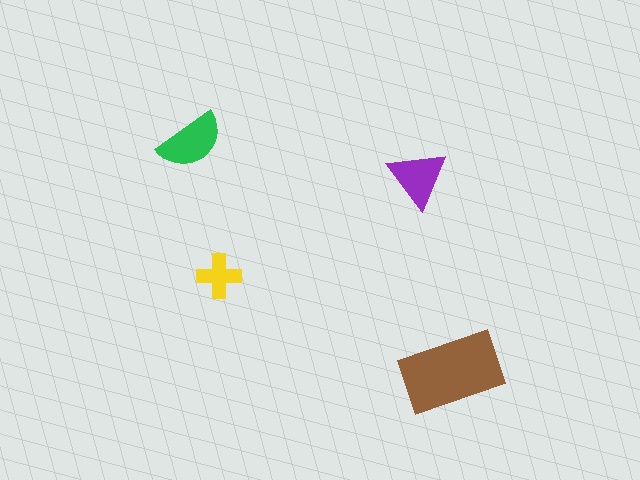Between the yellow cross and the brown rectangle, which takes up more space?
The brown rectangle.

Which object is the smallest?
The yellow cross.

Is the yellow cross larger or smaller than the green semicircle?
Smaller.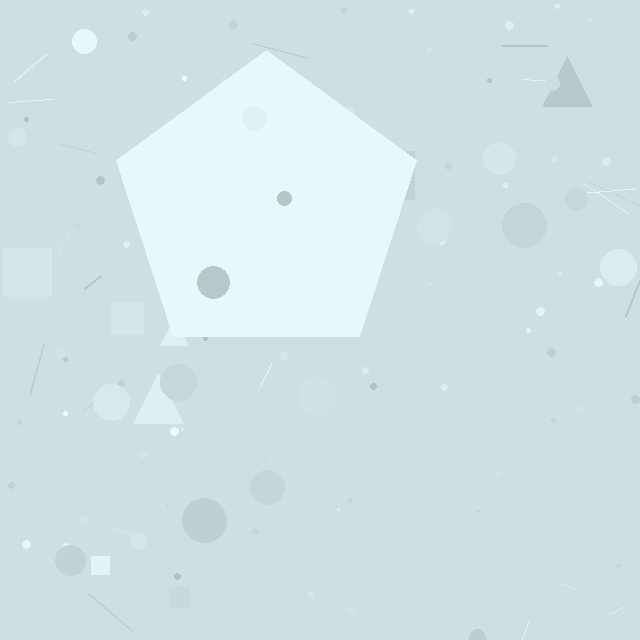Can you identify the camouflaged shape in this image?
The camouflaged shape is a pentagon.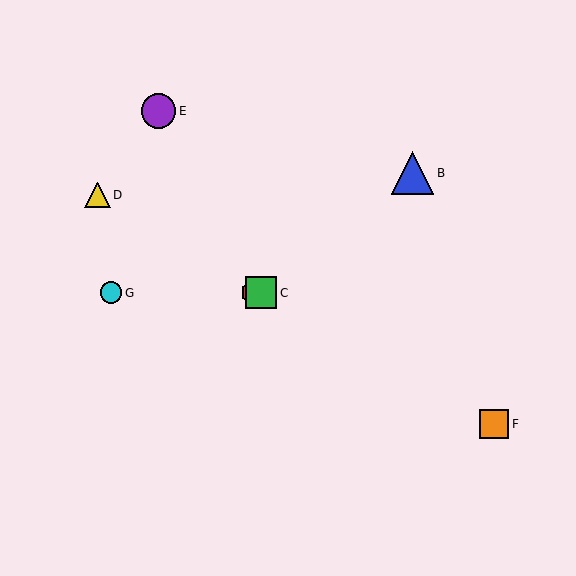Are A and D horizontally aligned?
No, A is at y≈293 and D is at y≈195.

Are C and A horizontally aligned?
Yes, both are at y≈293.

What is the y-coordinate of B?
Object B is at y≈173.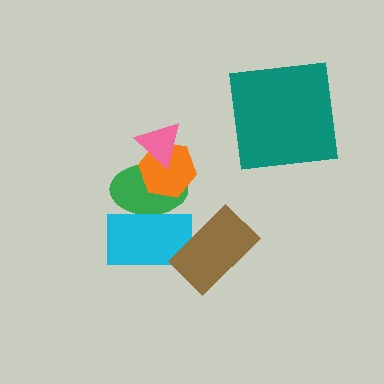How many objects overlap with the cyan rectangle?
2 objects overlap with the cyan rectangle.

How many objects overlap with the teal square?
0 objects overlap with the teal square.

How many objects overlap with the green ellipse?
3 objects overlap with the green ellipse.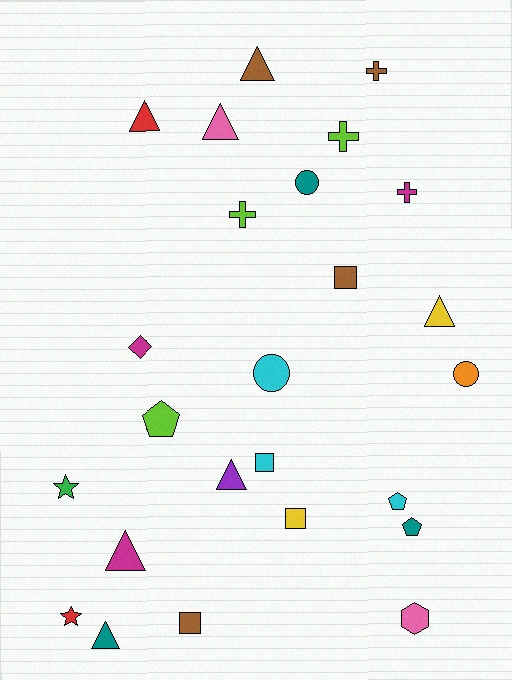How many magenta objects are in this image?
There are 3 magenta objects.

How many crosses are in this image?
There are 4 crosses.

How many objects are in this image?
There are 25 objects.